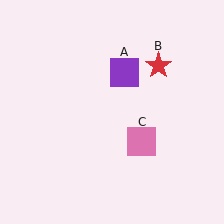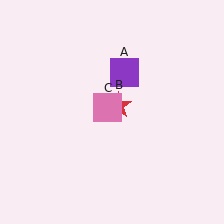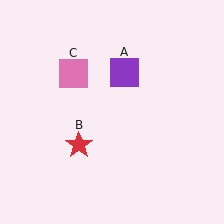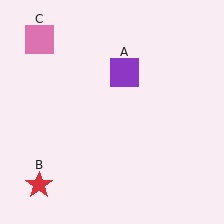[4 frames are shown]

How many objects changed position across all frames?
2 objects changed position: red star (object B), pink square (object C).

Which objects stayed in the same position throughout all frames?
Purple square (object A) remained stationary.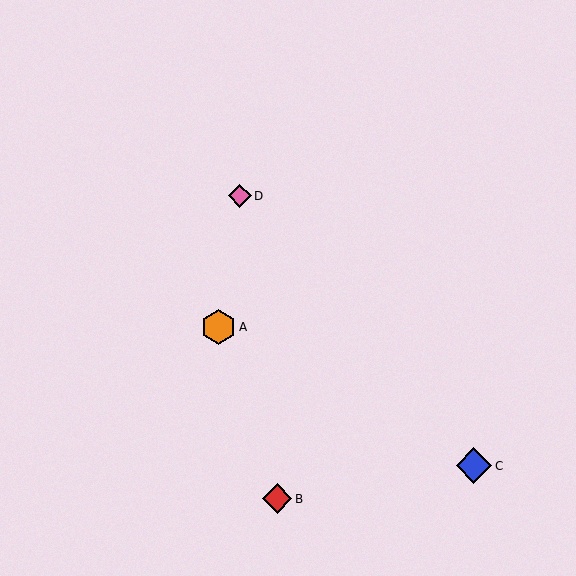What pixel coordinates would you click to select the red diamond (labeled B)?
Click at (277, 499) to select the red diamond B.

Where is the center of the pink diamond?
The center of the pink diamond is at (240, 196).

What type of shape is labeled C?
Shape C is a blue diamond.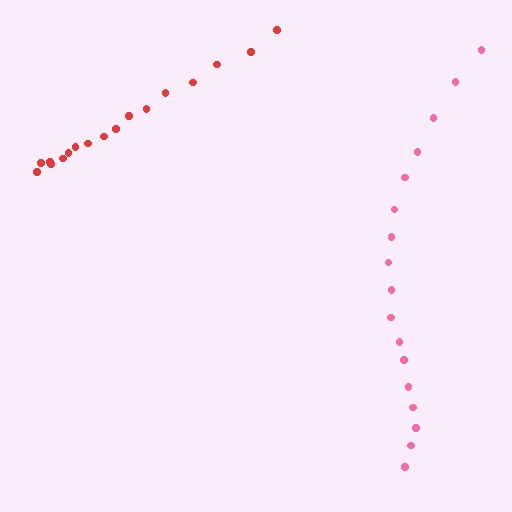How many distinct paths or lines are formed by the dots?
There are 2 distinct paths.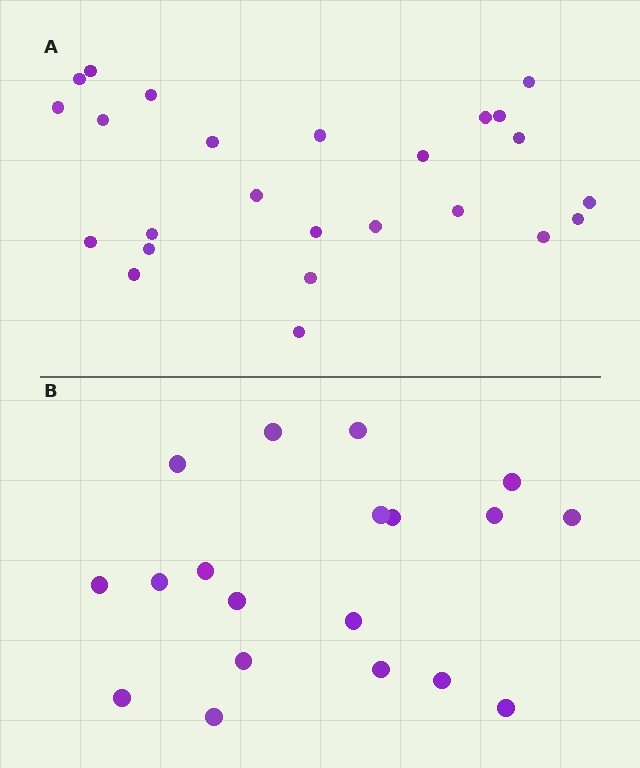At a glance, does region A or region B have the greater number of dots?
Region A (the top region) has more dots.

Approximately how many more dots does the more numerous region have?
Region A has about 6 more dots than region B.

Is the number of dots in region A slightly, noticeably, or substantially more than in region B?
Region A has noticeably more, but not dramatically so. The ratio is roughly 1.3 to 1.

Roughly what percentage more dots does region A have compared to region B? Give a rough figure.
About 30% more.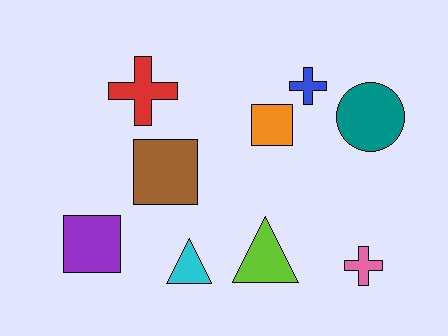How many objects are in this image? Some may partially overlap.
There are 9 objects.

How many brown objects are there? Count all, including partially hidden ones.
There is 1 brown object.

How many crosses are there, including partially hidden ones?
There are 3 crosses.